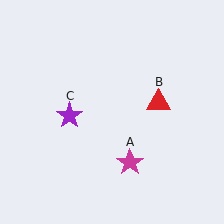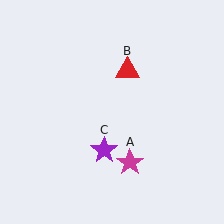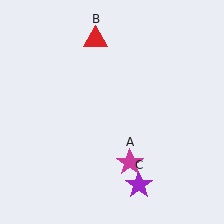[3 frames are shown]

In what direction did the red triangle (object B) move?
The red triangle (object B) moved up and to the left.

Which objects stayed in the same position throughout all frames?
Magenta star (object A) remained stationary.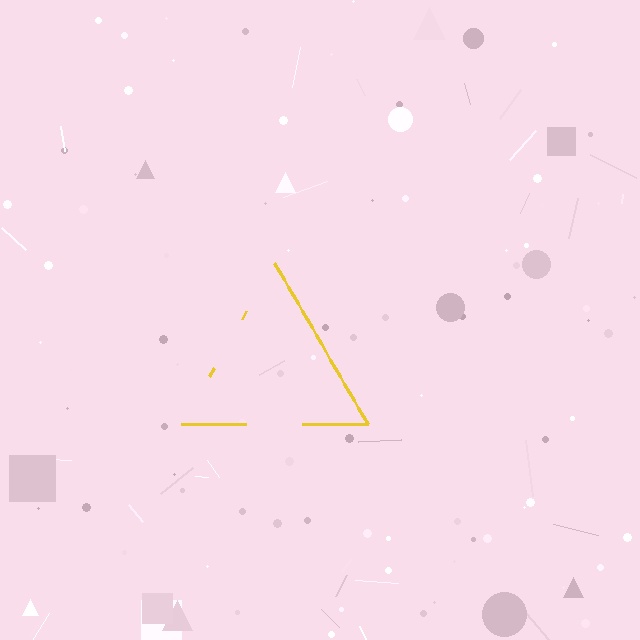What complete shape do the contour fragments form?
The contour fragments form a triangle.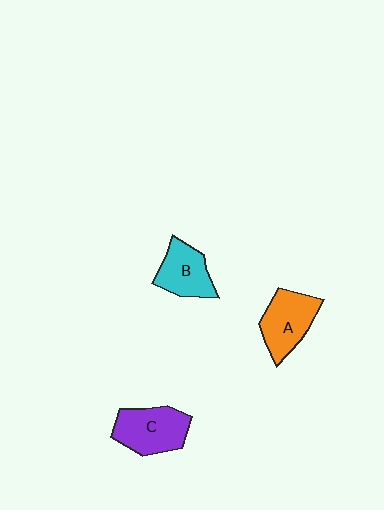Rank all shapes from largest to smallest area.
From largest to smallest: C (purple), A (orange), B (cyan).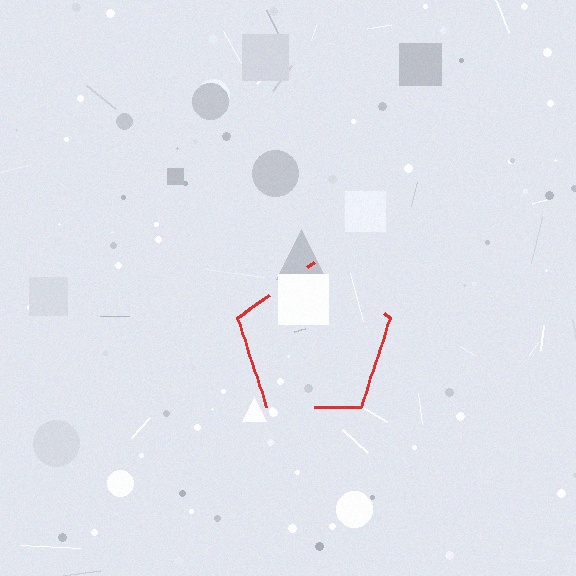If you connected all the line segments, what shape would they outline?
They would outline a pentagon.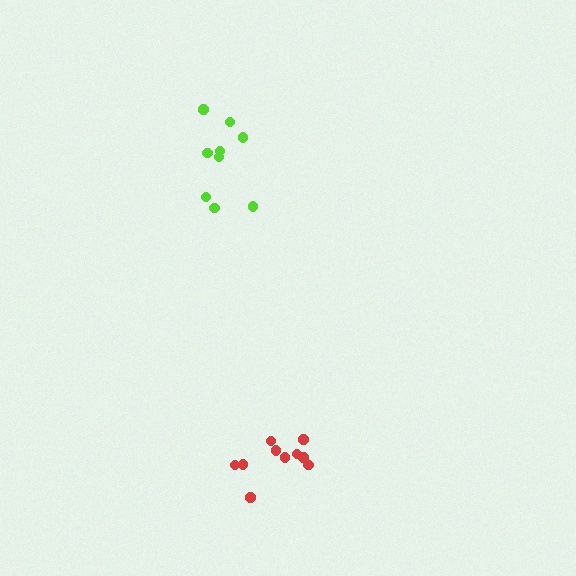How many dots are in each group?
Group 1: 9 dots, Group 2: 10 dots (19 total).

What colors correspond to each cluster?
The clusters are colored: lime, red.